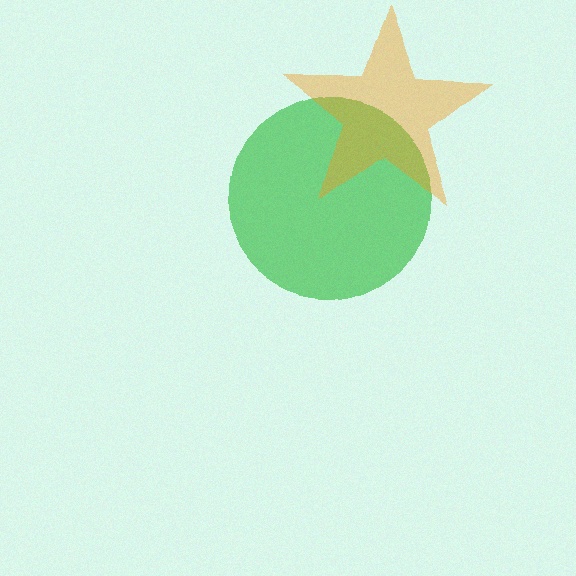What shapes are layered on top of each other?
The layered shapes are: a green circle, an orange star.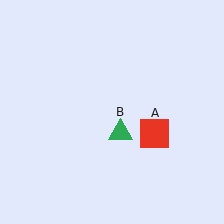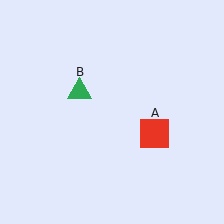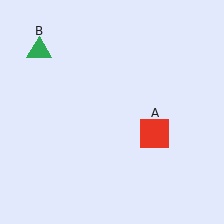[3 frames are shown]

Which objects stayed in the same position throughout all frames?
Red square (object A) remained stationary.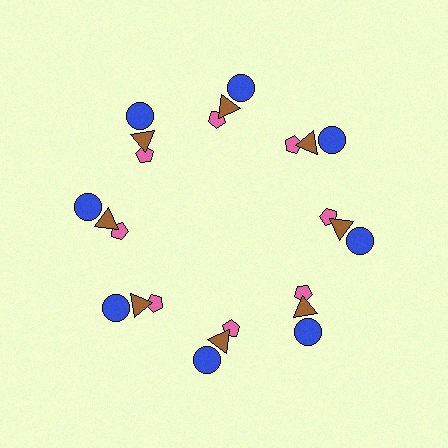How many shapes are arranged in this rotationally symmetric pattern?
There are 24 shapes, arranged in 8 groups of 3.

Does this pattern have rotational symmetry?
Yes, this pattern has 8-fold rotational symmetry. It looks the same after rotating 45 degrees around the center.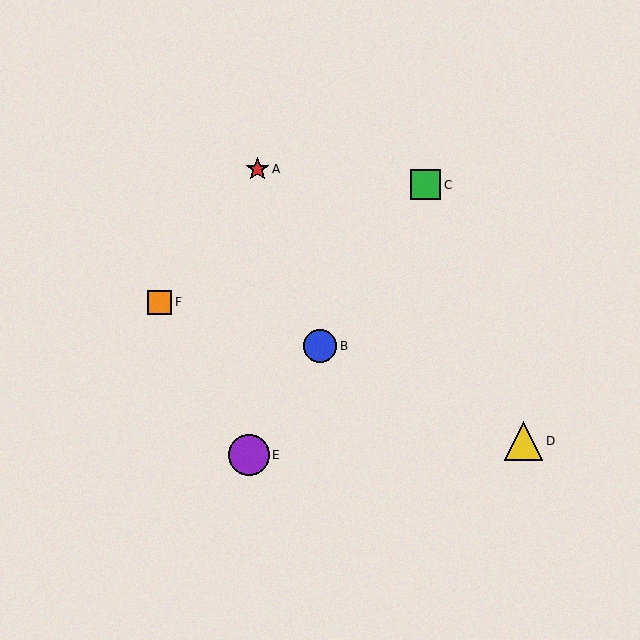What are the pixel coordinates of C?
Object C is at (426, 185).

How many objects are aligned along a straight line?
3 objects (B, C, E) are aligned along a straight line.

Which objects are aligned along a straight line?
Objects B, C, E are aligned along a straight line.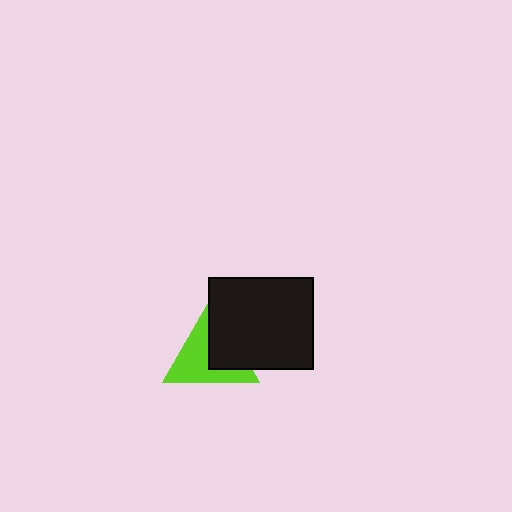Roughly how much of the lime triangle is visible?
About half of it is visible (roughly 59%).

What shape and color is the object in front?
The object in front is a black rectangle.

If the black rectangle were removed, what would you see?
You would see the complete lime triangle.